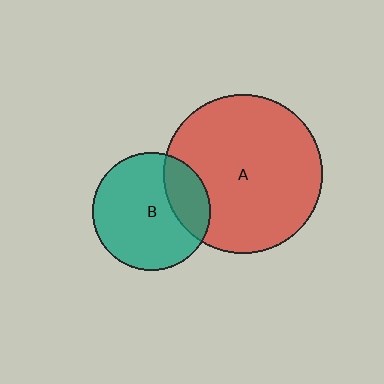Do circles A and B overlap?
Yes.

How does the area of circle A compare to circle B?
Approximately 1.8 times.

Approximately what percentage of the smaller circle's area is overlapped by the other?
Approximately 25%.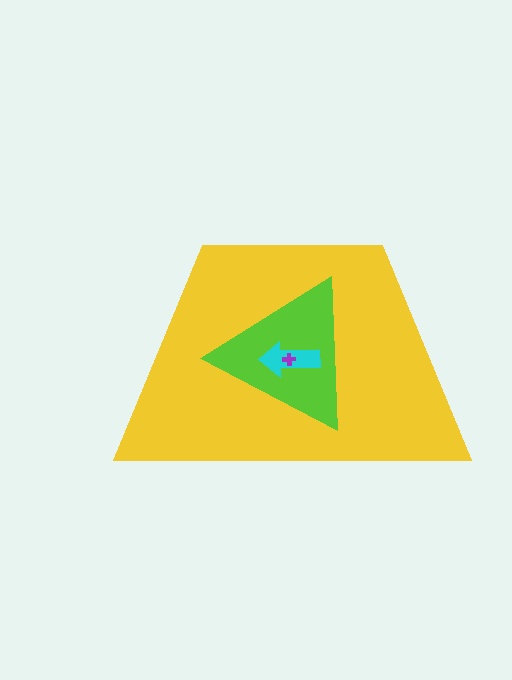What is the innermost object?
The purple cross.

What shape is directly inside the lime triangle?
The cyan arrow.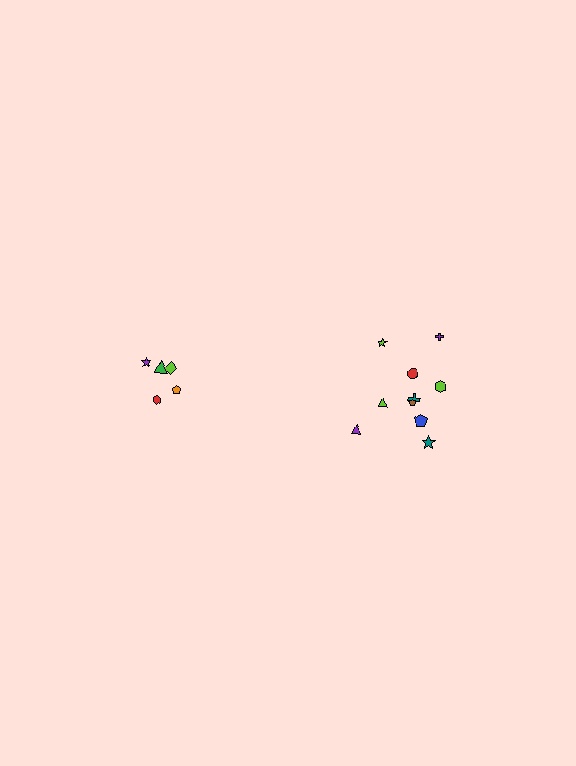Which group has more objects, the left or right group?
The right group.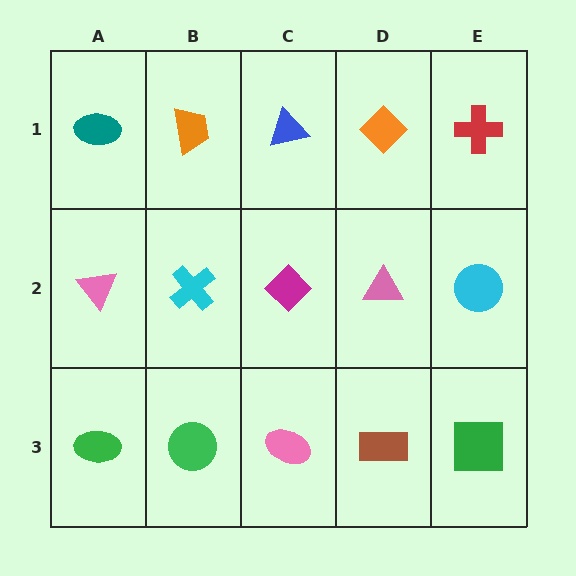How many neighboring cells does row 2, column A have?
3.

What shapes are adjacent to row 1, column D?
A pink triangle (row 2, column D), a blue triangle (row 1, column C), a red cross (row 1, column E).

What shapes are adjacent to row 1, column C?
A magenta diamond (row 2, column C), an orange trapezoid (row 1, column B), an orange diamond (row 1, column D).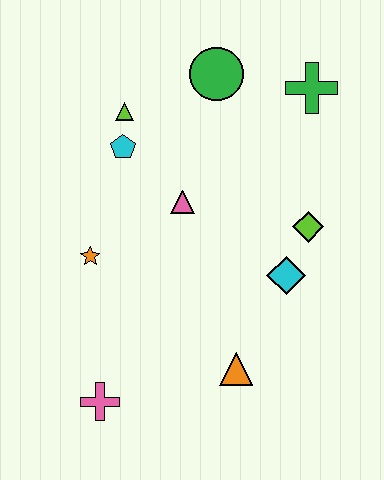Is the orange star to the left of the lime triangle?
Yes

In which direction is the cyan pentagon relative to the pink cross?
The cyan pentagon is above the pink cross.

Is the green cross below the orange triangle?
No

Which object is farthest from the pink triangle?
The pink cross is farthest from the pink triangle.